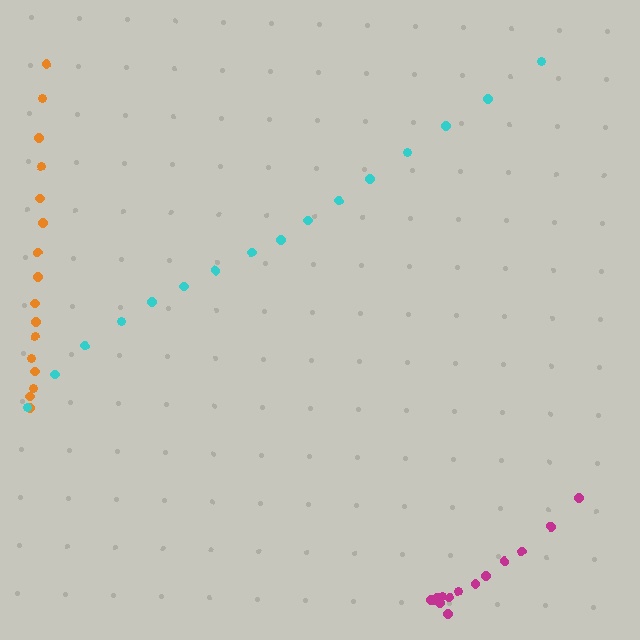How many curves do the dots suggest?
There are 3 distinct paths.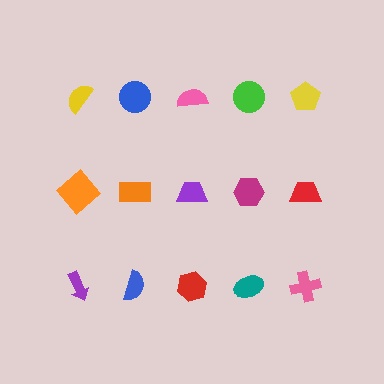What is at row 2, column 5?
A red trapezoid.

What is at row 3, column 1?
A purple arrow.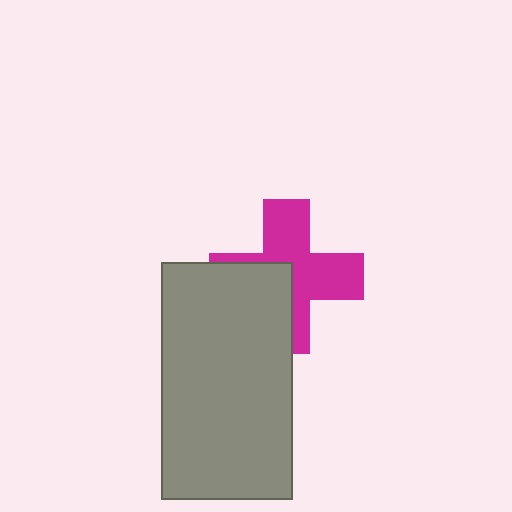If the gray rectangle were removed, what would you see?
You would see the complete magenta cross.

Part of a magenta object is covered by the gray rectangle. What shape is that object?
It is a cross.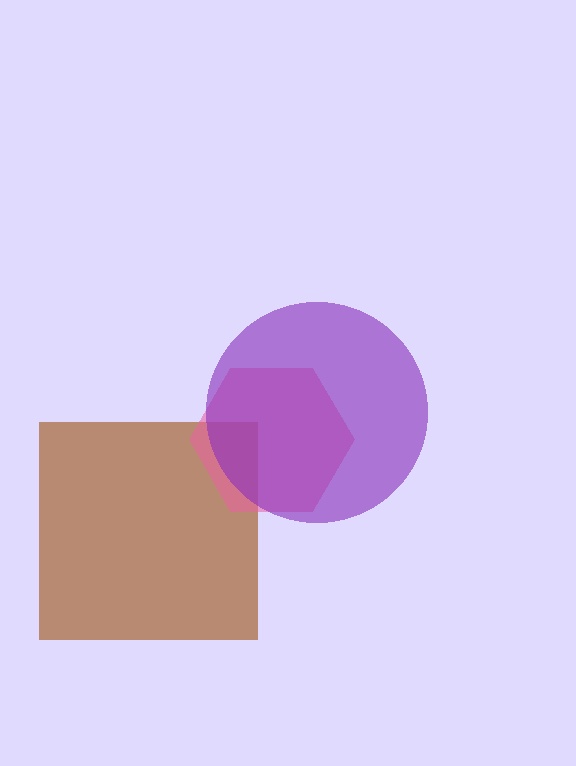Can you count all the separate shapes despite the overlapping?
Yes, there are 3 separate shapes.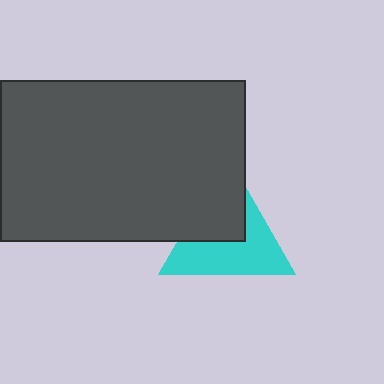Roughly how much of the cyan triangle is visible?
About half of it is visible (roughly 59%).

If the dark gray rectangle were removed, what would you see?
You would see the complete cyan triangle.